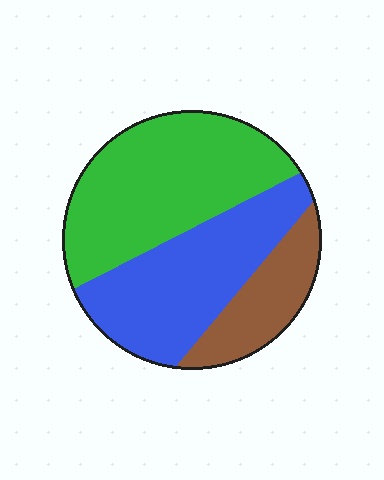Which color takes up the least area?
Brown, at roughly 20%.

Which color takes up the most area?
Green, at roughly 45%.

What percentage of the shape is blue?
Blue takes up about three eighths (3/8) of the shape.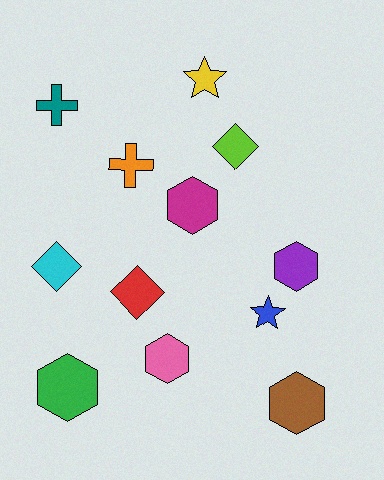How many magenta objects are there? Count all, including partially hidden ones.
There is 1 magenta object.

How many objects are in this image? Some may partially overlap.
There are 12 objects.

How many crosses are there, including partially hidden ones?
There are 2 crosses.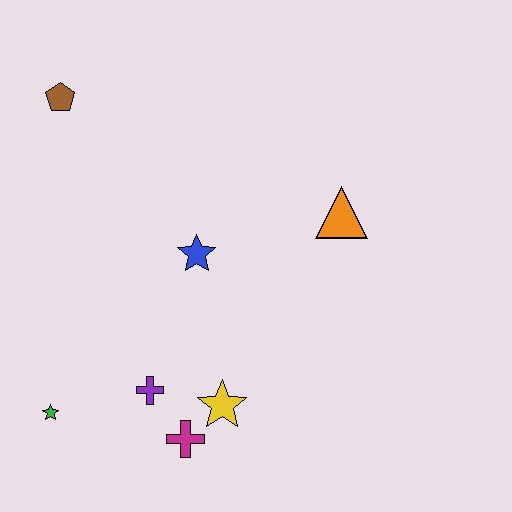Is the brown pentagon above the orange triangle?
Yes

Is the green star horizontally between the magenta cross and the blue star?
No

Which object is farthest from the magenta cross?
The brown pentagon is farthest from the magenta cross.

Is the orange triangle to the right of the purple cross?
Yes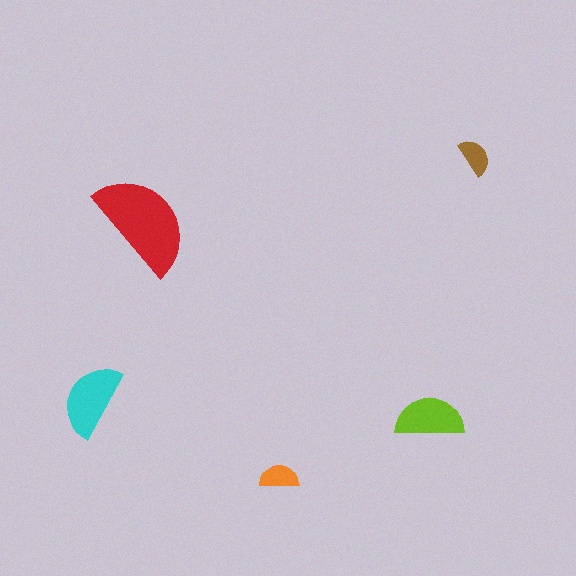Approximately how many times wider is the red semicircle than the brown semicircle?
About 3 times wider.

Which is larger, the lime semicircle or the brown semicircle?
The lime one.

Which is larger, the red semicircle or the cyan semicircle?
The red one.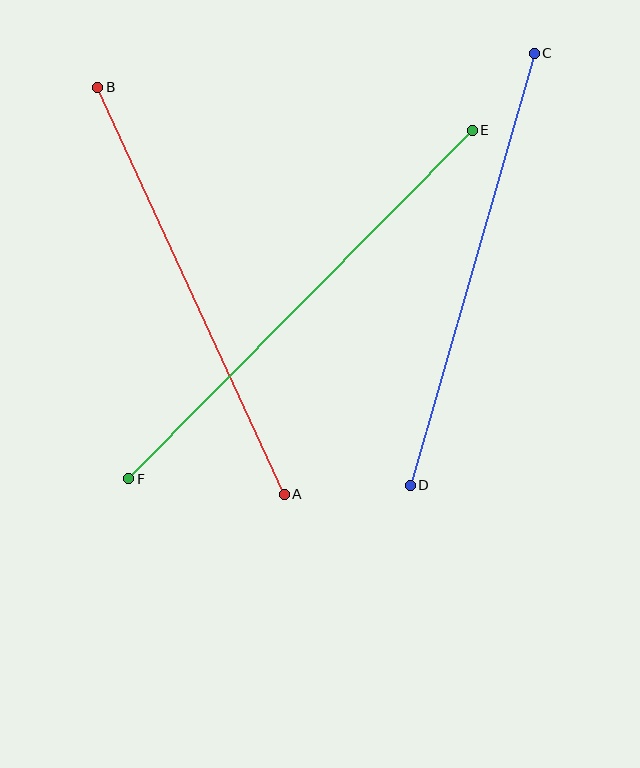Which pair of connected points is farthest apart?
Points E and F are farthest apart.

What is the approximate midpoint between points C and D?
The midpoint is at approximately (472, 269) pixels.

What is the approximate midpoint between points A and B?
The midpoint is at approximately (191, 291) pixels.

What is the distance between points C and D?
The distance is approximately 449 pixels.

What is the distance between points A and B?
The distance is approximately 448 pixels.